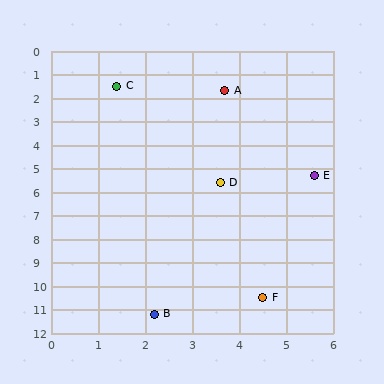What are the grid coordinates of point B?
Point B is at approximately (2.2, 11.2).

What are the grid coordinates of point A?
Point A is at approximately (3.7, 1.7).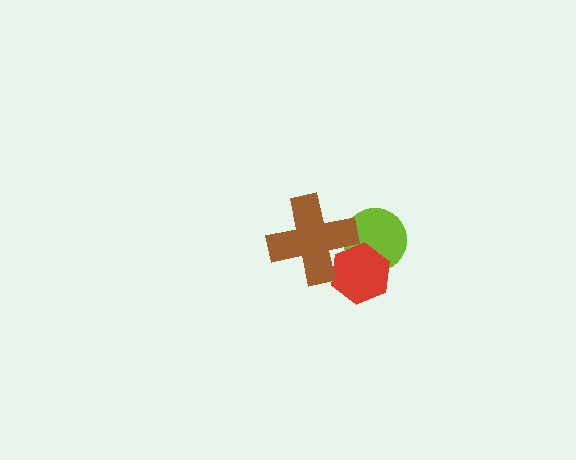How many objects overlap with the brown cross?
2 objects overlap with the brown cross.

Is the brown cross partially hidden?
No, no other shape covers it.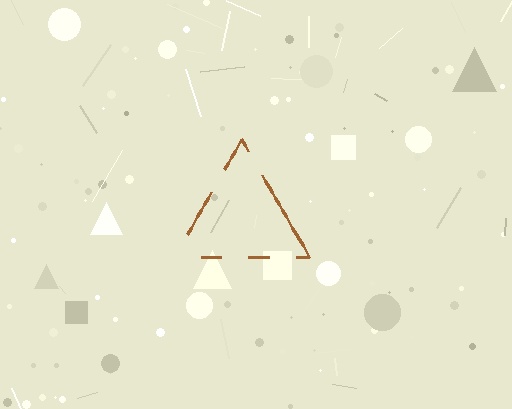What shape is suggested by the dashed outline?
The dashed outline suggests a triangle.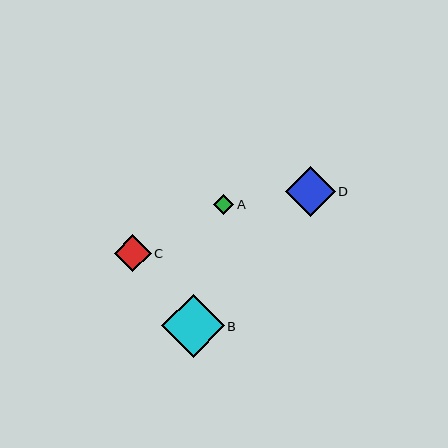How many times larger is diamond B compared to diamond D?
Diamond B is approximately 1.2 times the size of diamond D.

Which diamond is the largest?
Diamond B is the largest with a size of approximately 63 pixels.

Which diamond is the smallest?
Diamond A is the smallest with a size of approximately 21 pixels.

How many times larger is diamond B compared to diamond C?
Diamond B is approximately 1.7 times the size of diamond C.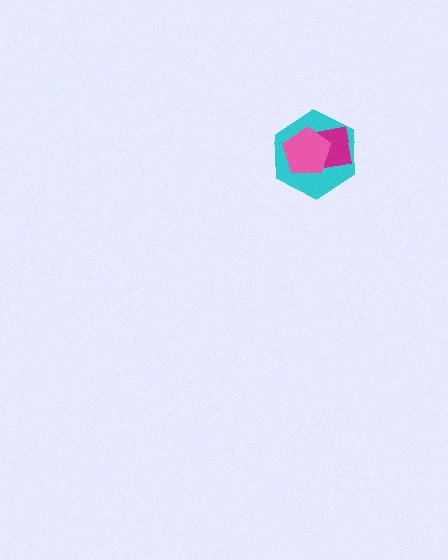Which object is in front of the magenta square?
The pink pentagon is in front of the magenta square.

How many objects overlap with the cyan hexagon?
2 objects overlap with the cyan hexagon.